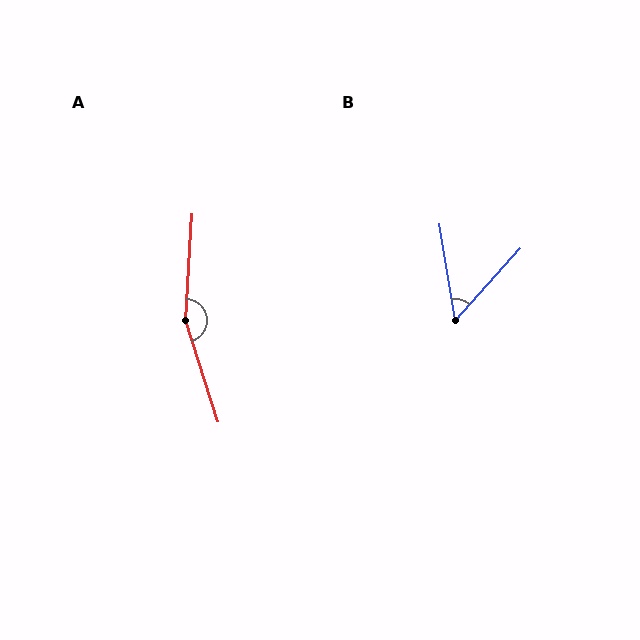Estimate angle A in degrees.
Approximately 159 degrees.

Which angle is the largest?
A, at approximately 159 degrees.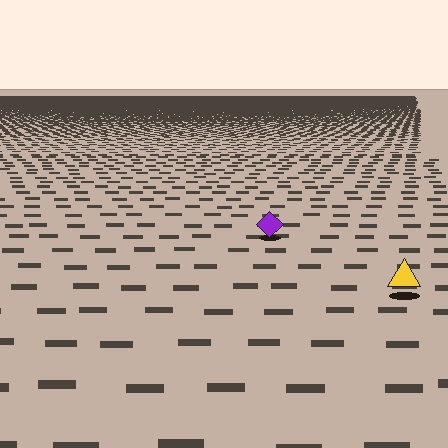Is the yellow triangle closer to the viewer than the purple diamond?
Yes. The yellow triangle is closer — you can tell from the texture gradient: the ground texture is coarser near it.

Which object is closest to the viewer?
The yellow triangle is closest. The texture marks near it are larger and more spread out.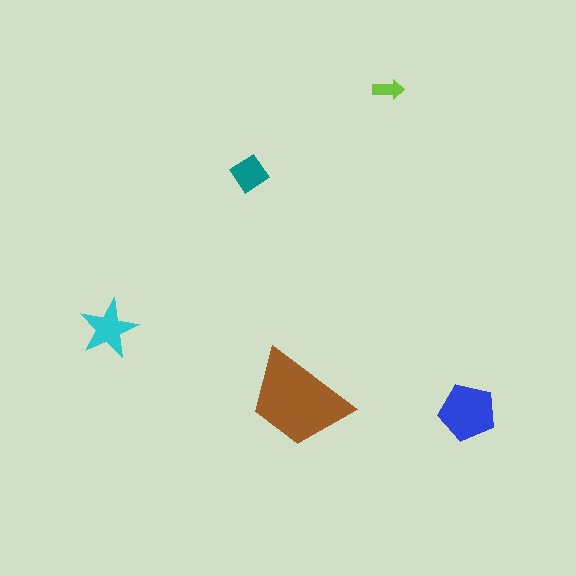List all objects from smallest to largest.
The lime arrow, the teal diamond, the cyan star, the blue pentagon, the brown trapezoid.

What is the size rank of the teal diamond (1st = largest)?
4th.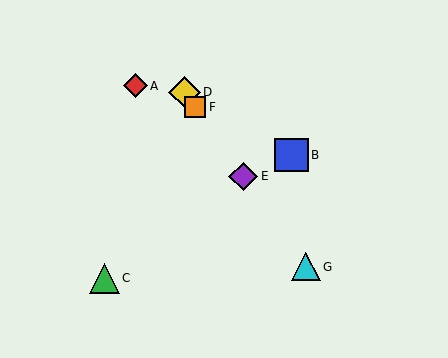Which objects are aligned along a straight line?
Objects D, E, F, G are aligned along a straight line.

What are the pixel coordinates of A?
Object A is at (135, 86).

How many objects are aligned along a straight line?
4 objects (D, E, F, G) are aligned along a straight line.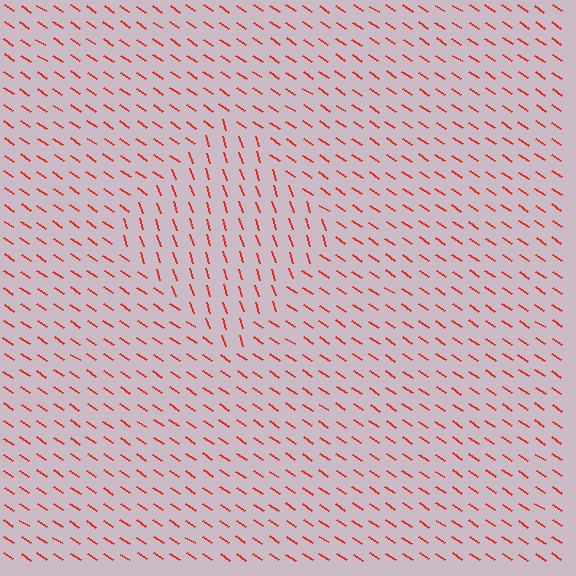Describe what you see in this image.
The image is filled with small red line segments. A diamond region in the image has lines oriented differently from the surrounding lines, creating a visible texture boundary.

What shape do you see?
I see a diamond.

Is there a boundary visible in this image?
Yes, there is a texture boundary formed by a change in line orientation.